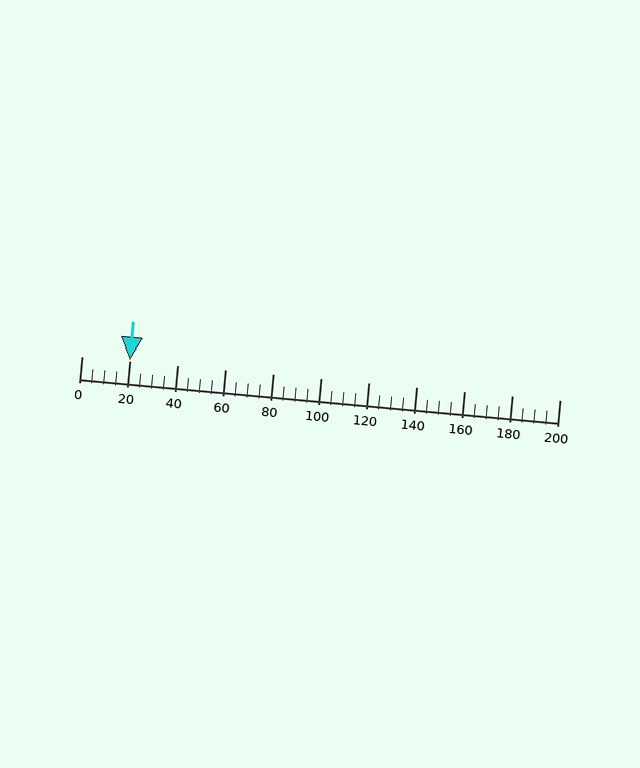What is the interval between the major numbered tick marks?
The major tick marks are spaced 20 units apart.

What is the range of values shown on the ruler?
The ruler shows values from 0 to 200.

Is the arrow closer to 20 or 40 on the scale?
The arrow is closer to 20.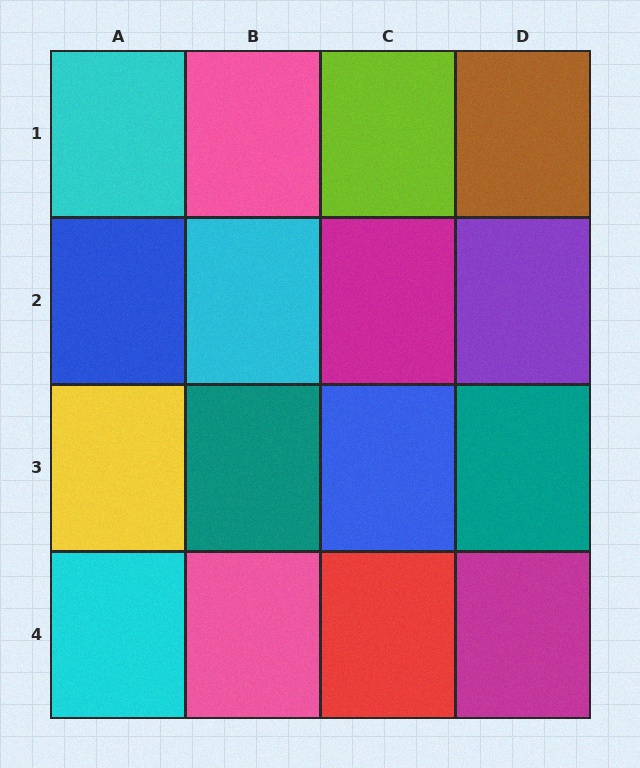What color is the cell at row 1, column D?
Brown.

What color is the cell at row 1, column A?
Cyan.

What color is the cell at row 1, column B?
Pink.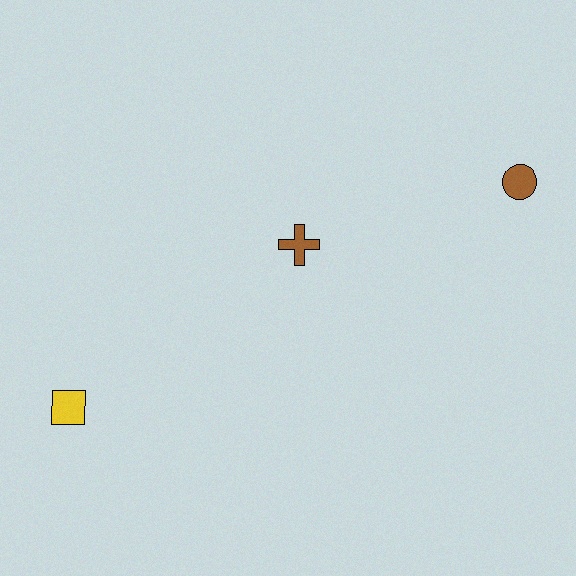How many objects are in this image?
There are 3 objects.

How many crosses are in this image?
There is 1 cross.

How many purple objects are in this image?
There are no purple objects.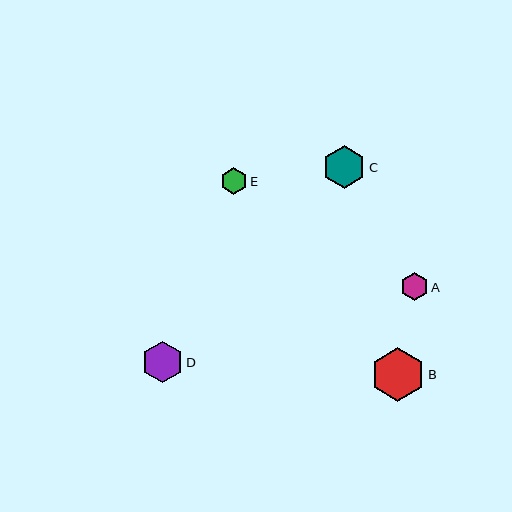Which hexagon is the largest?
Hexagon B is the largest with a size of approximately 54 pixels.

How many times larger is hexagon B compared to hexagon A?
Hexagon B is approximately 1.9 times the size of hexagon A.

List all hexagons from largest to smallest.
From largest to smallest: B, C, D, A, E.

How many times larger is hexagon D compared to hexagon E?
Hexagon D is approximately 1.6 times the size of hexagon E.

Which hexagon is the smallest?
Hexagon E is the smallest with a size of approximately 27 pixels.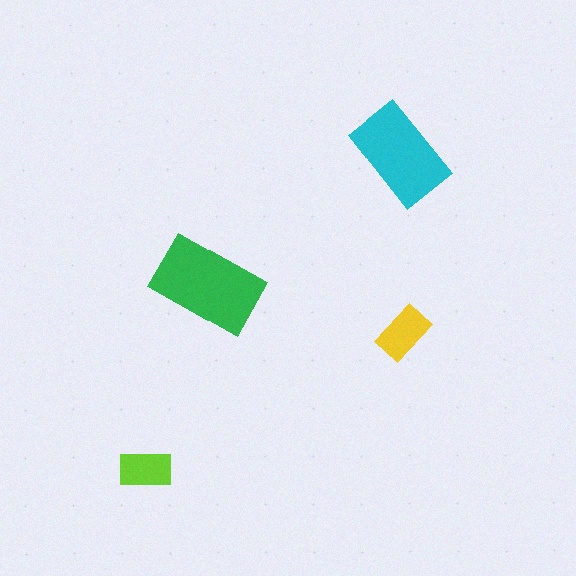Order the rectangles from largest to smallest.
the green one, the cyan one, the yellow one, the lime one.